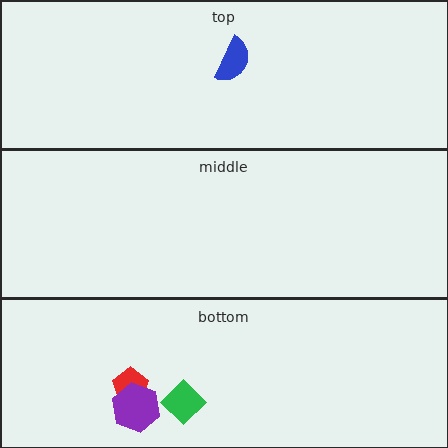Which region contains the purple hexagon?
The bottom region.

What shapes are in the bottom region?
The green diamond, the red pentagon, the purple hexagon.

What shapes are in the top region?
The blue semicircle.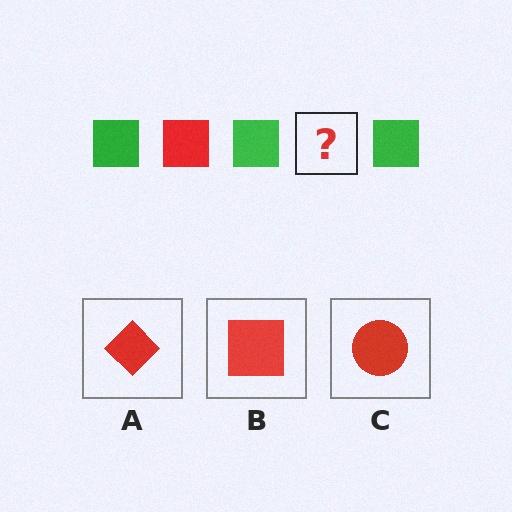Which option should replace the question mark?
Option B.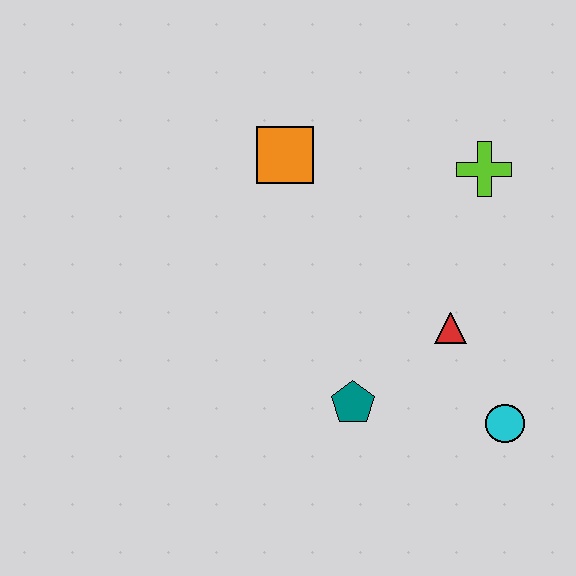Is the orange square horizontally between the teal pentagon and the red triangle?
No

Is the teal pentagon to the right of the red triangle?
No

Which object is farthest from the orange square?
The cyan circle is farthest from the orange square.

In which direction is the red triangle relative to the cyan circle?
The red triangle is above the cyan circle.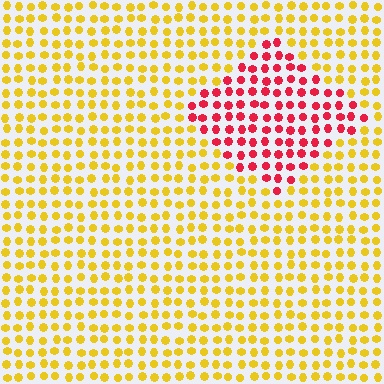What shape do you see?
I see a diamond.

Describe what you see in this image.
The image is filled with small yellow elements in a uniform arrangement. A diamond-shaped region is visible where the elements are tinted to a slightly different hue, forming a subtle color boundary.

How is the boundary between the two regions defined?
The boundary is defined purely by a slight shift in hue (about 61 degrees). Spacing, size, and orientation are identical on both sides.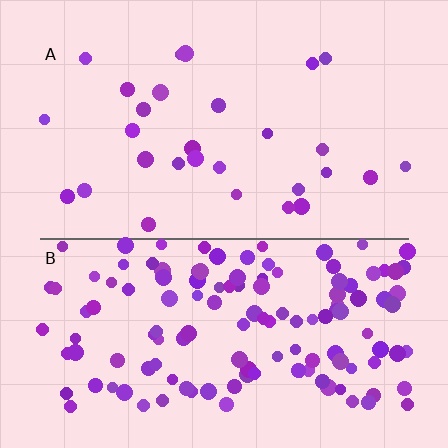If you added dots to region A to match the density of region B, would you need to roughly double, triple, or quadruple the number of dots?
Approximately quadruple.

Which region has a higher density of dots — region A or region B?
B (the bottom).